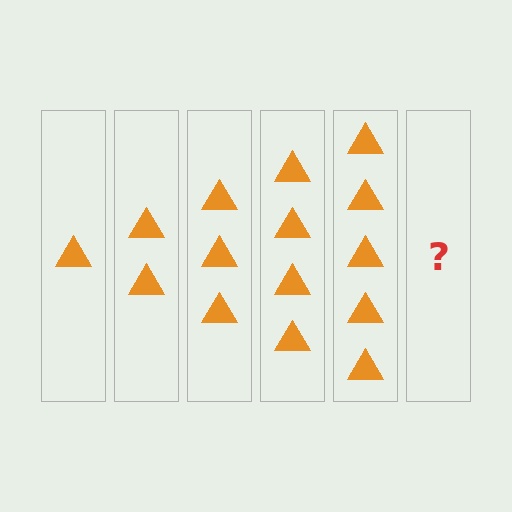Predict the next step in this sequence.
The next step is 6 triangles.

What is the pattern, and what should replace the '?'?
The pattern is that each step adds one more triangle. The '?' should be 6 triangles.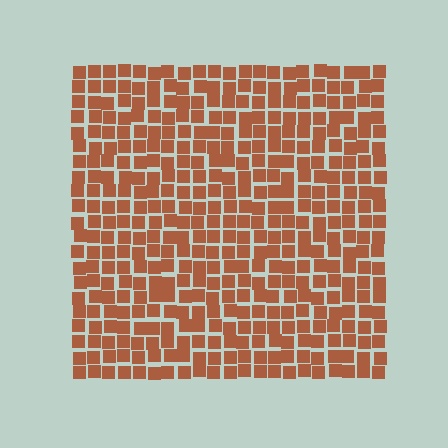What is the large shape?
The large shape is a square.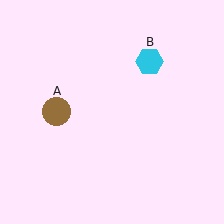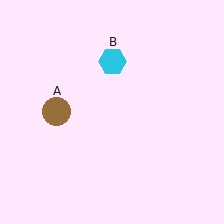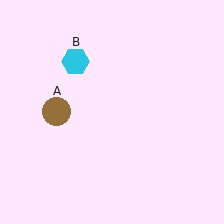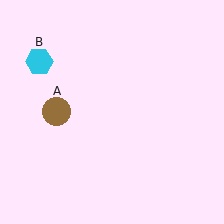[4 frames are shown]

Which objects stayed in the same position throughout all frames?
Brown circle (object A) remained stationary.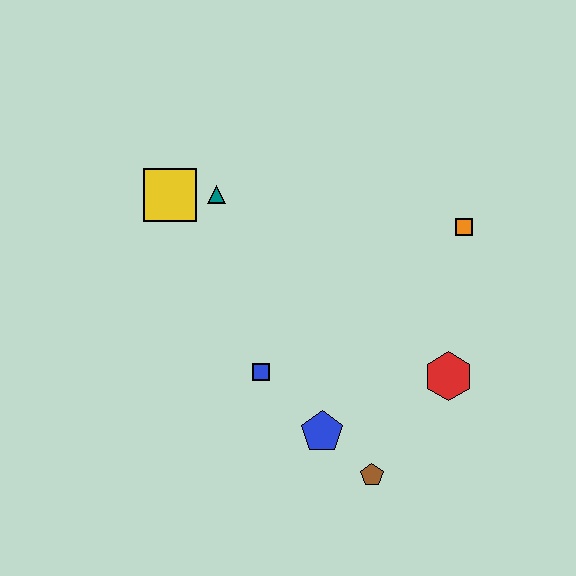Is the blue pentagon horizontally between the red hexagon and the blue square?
Yes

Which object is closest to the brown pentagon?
The blue pentagon is closest to the brown pentagon.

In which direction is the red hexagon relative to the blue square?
The red hexagon is to the right of the blue square.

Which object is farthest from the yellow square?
The brown pentagon is farthest from the yellow square.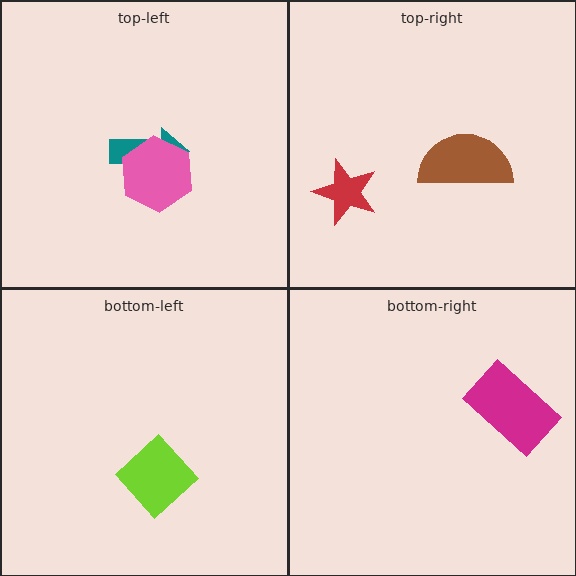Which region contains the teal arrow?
The top-left region.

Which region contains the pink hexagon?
The top-left region.